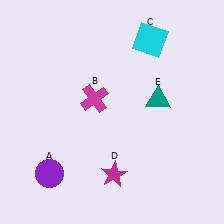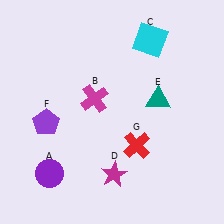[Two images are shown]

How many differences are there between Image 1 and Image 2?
There are 2 differences between the two images.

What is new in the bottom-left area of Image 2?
A purple pentagon (F) was added in the bottom-left area of Image 2.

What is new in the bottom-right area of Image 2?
A red cross (G) was added in the bottom-right area of Image 2.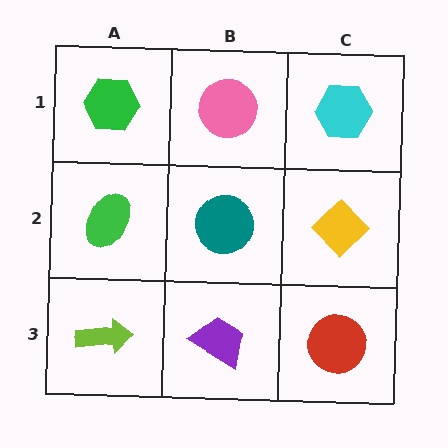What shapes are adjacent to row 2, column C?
A cyan hexagon (row 1, column C), a red circle (row 3, column C), a teal circle (row 2, column B).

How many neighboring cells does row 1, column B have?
3.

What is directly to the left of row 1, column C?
A pink circle.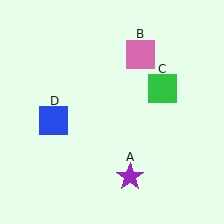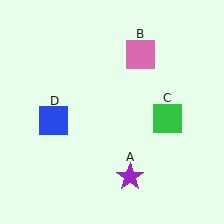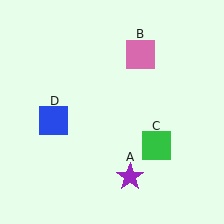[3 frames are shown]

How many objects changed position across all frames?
1 object changed position: green square (object C).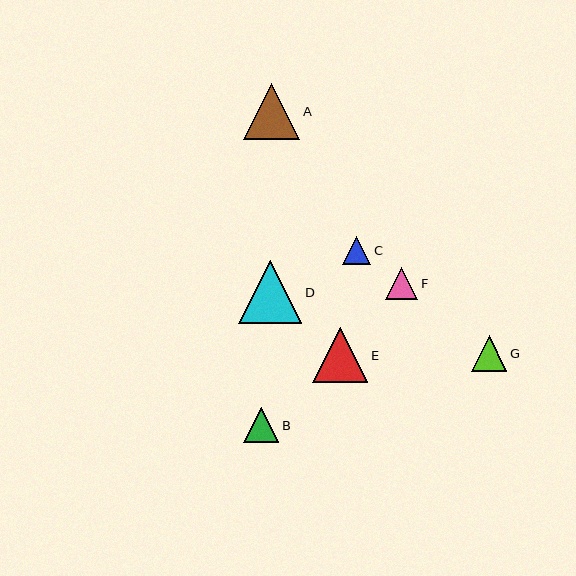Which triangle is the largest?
Triangle D is the largest with a size of approximately 63 pixels.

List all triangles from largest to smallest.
From largest to smallest: D, A, E, G, B, F, C.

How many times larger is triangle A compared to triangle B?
Triangle A is approximately 1.6 times the size of triangle B.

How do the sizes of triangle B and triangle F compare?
Triangle B and triangle F are approximately the same size.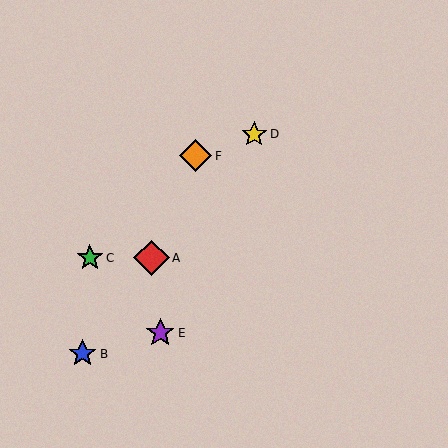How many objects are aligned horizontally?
2 objects (A, C) are aligned horizontally.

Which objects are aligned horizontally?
Objects A, C are aligned horizontally.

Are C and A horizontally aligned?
Yes, both are at y≈258.